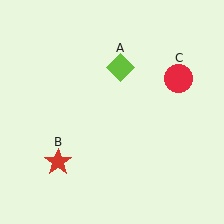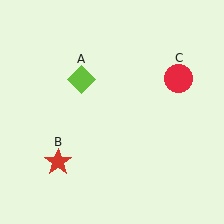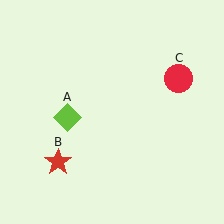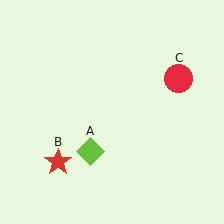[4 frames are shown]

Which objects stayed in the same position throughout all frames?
Red star (object B) and red circle (object C) remained stationary.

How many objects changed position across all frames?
1 object changed position: lime diamond (object A).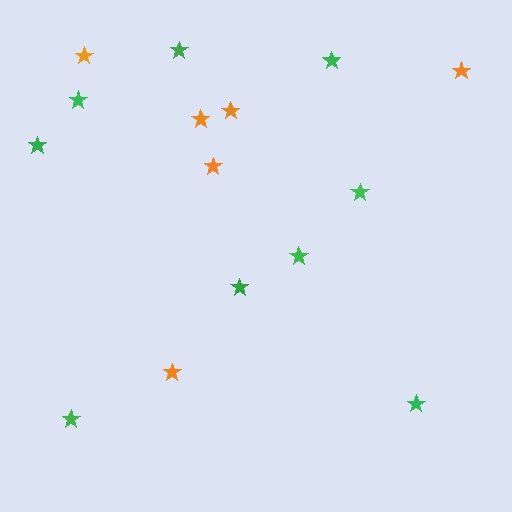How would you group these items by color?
There are 2 groups: one group of orange stars (6) and one group of green stars (9).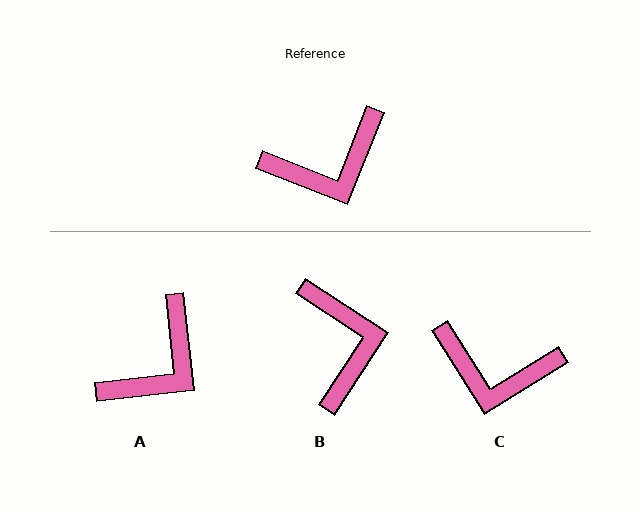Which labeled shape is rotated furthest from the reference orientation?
B, about 79 degrees away.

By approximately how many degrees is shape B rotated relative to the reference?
Approximately 79 degrees counter-clockwise.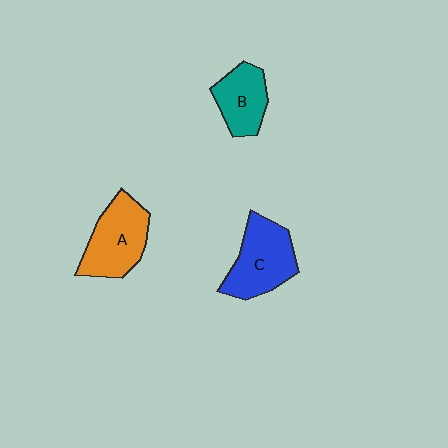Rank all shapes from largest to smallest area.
From largest to smallest: C (blue), A (orange), B (teal).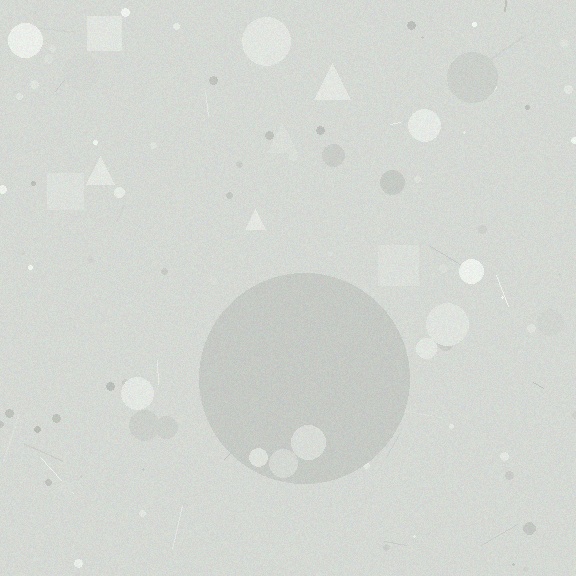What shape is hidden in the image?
A circle is hidden in the image.